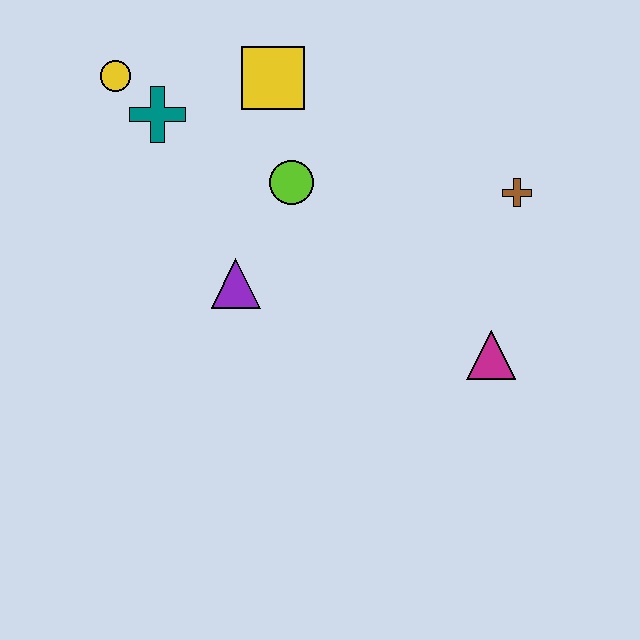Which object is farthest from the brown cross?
The yellow circle is farthest from the brown cross.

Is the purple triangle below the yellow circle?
Yes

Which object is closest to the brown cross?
The magenta triangle is closest to the brown cross.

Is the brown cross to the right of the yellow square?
Yes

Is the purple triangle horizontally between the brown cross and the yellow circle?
Yes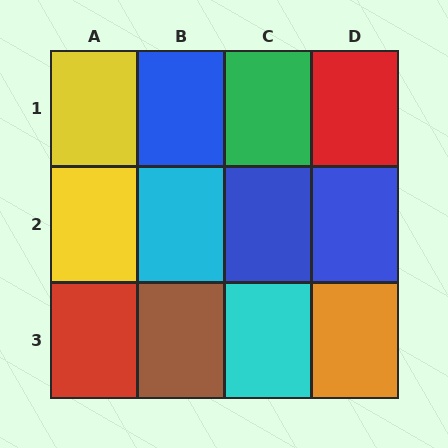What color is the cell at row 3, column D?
Orange.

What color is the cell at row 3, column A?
Red.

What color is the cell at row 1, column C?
Green.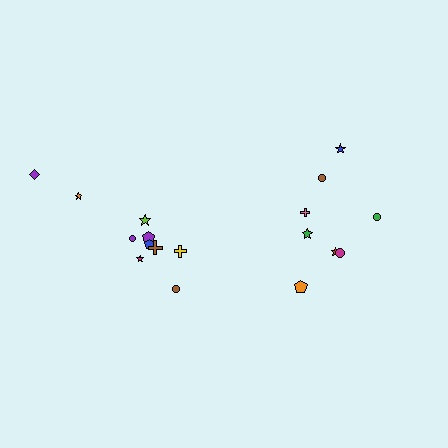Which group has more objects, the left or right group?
The left group.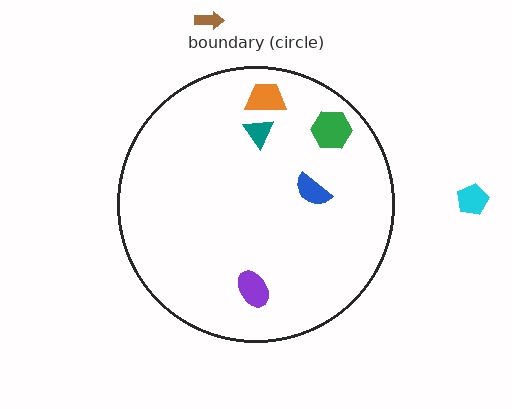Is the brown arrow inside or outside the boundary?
Outside.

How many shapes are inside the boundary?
5 inside, 2 outside.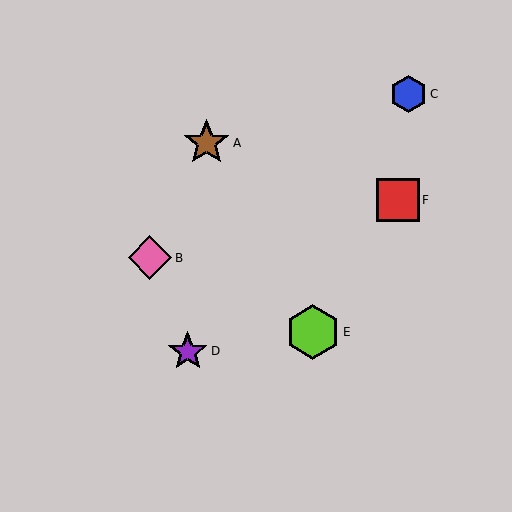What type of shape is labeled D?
Shape D is a purple star.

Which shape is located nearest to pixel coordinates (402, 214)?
The red square (labeled F) at (398, 200) is nearest to that location.